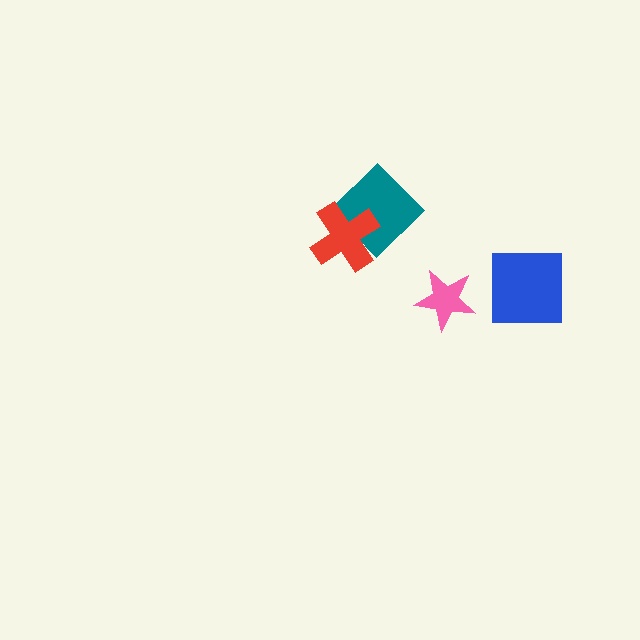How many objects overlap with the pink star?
0 objects overlap with the pink star.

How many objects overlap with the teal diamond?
1 object overlaps with the teal diamond.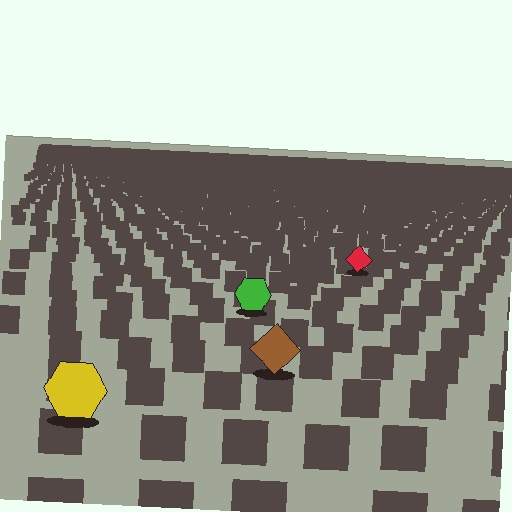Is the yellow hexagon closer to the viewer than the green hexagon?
Yes. The yellow hexagon is closer — you can tell from the texture gradient: the ground texture is coarser near it.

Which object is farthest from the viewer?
The red diamond is farthest from the viewer. It appears smaller and the ground texture around it is denser.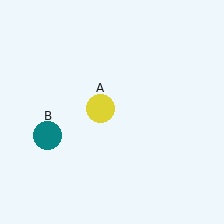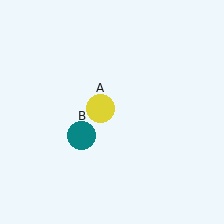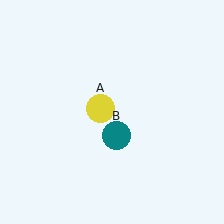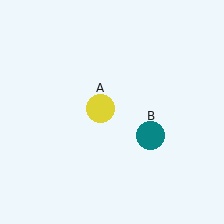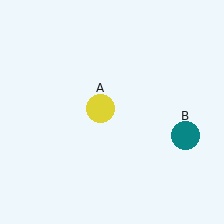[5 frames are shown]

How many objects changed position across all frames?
1 object changed position: teal circle (object B).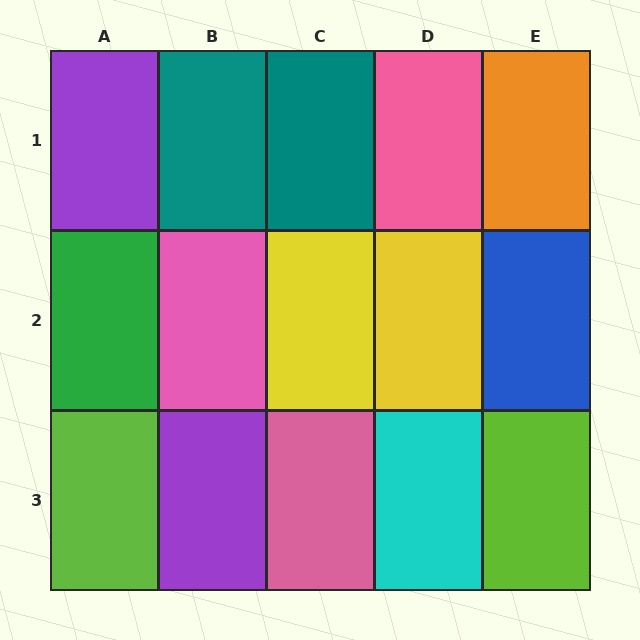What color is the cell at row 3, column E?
Lime.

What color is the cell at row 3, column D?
Cyan.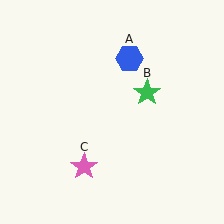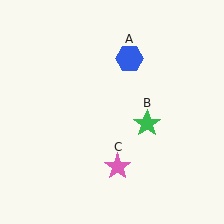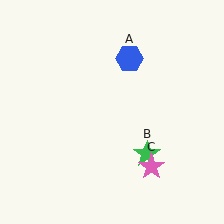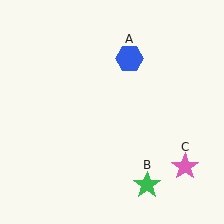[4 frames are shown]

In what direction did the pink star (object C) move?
The pink star (object C) moved right.